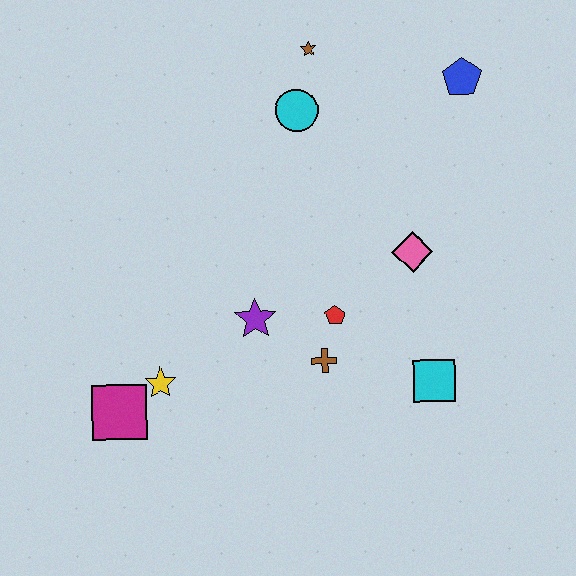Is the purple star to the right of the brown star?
No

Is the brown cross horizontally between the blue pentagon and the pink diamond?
No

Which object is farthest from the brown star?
The magenta square is farthest from the brown star.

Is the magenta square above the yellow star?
No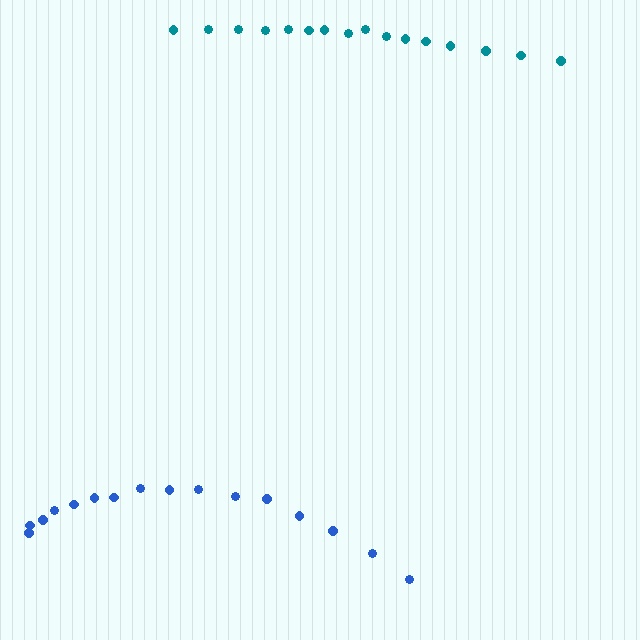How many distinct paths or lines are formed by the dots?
There are 2 distinct paths.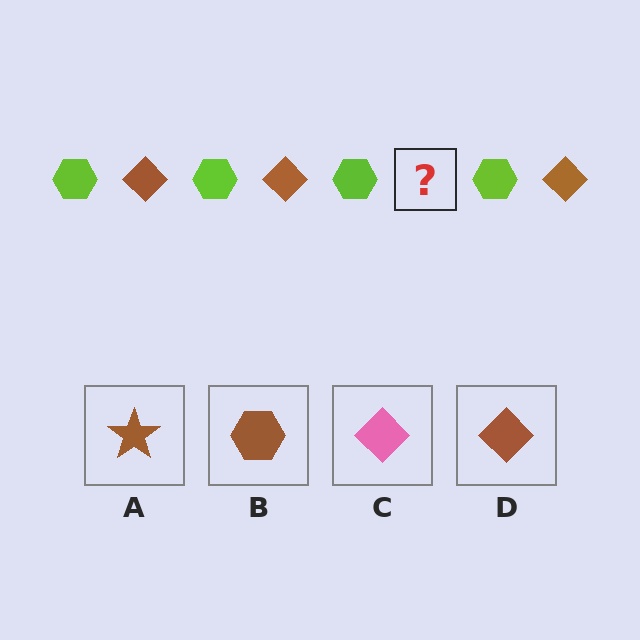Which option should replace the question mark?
Option D.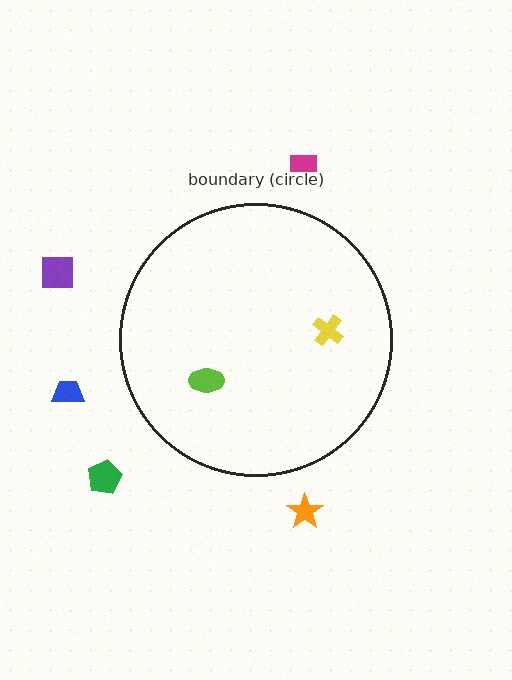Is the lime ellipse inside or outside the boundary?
Inside.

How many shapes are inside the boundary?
2 inside, 5 outside.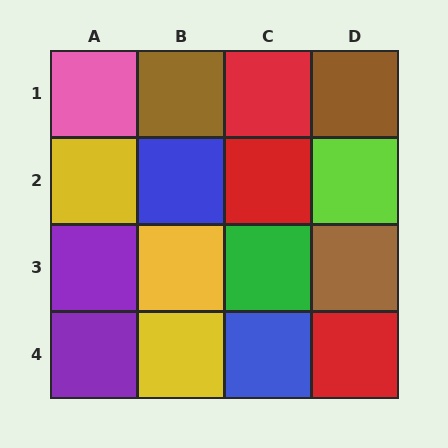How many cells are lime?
1 cell is lime.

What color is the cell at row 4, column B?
Yellow.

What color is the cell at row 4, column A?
Purple.